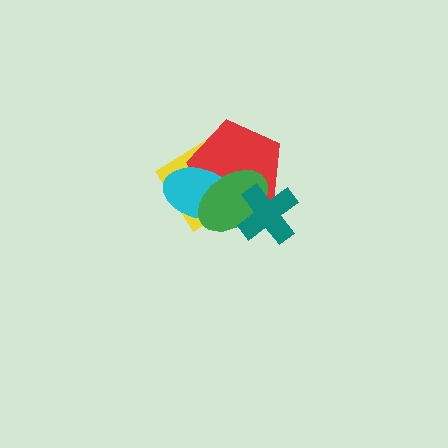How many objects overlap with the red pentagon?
4 objects overlap with the red pentagon.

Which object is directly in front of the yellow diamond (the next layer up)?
The red pentagon is directly in front of the yellow diamond.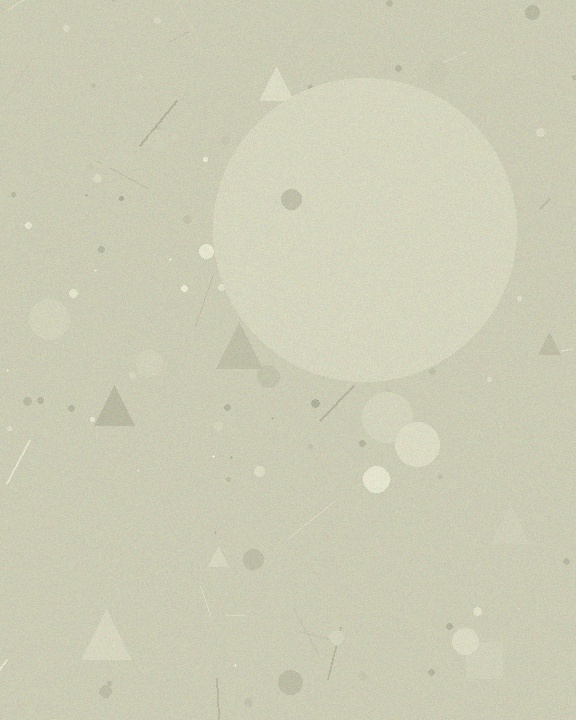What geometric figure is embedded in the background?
A circle is embedded in the background.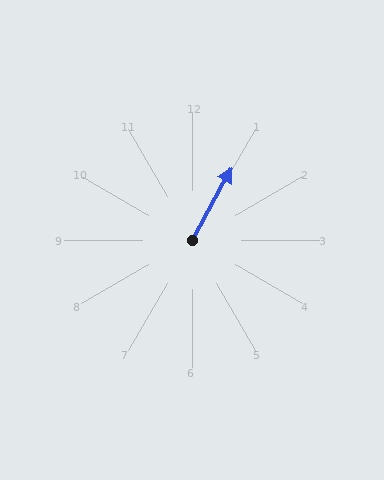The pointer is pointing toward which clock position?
Roughly 1 o'clock.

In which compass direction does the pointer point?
Northeast.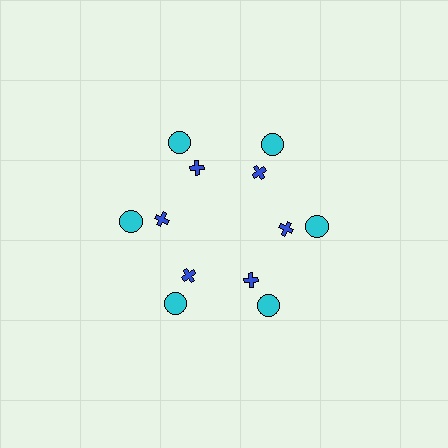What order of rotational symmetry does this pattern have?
This pattern has 6-fold rotational symmetry.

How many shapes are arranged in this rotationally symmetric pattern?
There are 12 shapes, arranged in 6 groups of 2.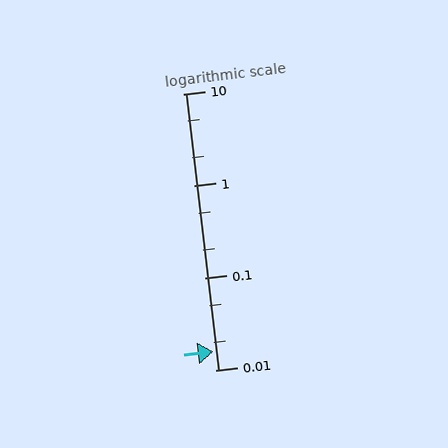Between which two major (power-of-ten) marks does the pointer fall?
The pointer is between 0.01 and 0.1.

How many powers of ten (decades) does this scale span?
The scale spans 3 decades, from 0.01 to 10.